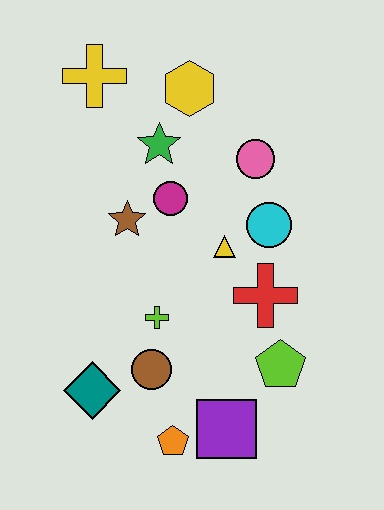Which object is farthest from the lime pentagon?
The yellow cross is farthest from the lime pentagon.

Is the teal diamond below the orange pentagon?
No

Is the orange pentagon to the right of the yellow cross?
Yes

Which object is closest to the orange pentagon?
The purple square is closest to the orange pentagon.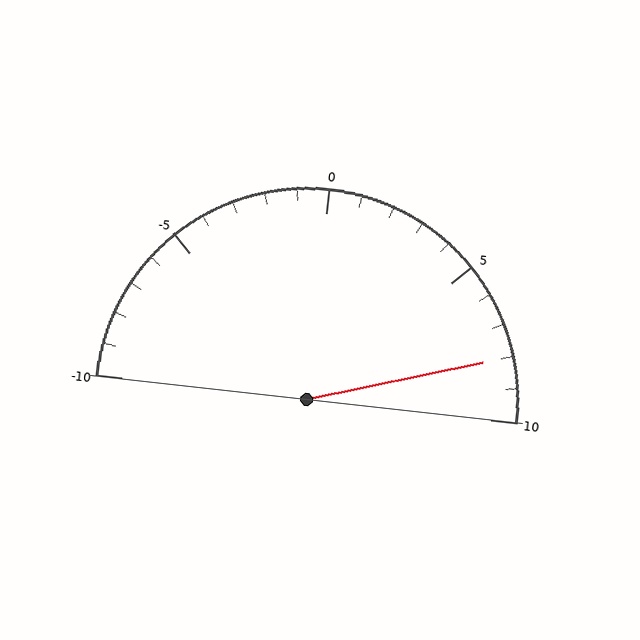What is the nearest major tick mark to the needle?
The nearest major tick mark is 10.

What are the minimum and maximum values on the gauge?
The gauge ranges from -10 to 10.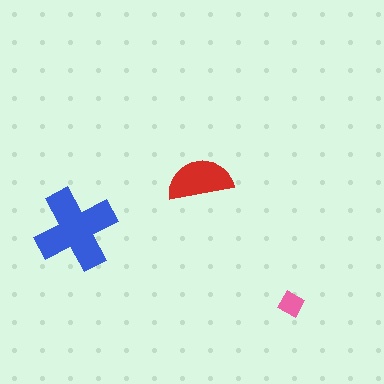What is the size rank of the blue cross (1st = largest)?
1st.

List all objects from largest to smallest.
The blue cross, the red semicircle, the pink diamond.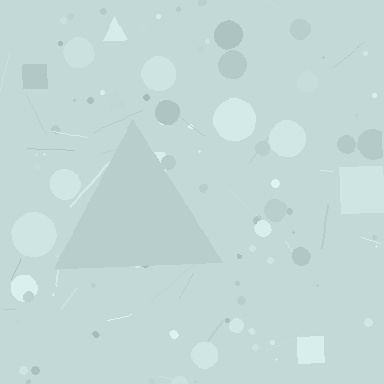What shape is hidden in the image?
A triangle is hidden in the image.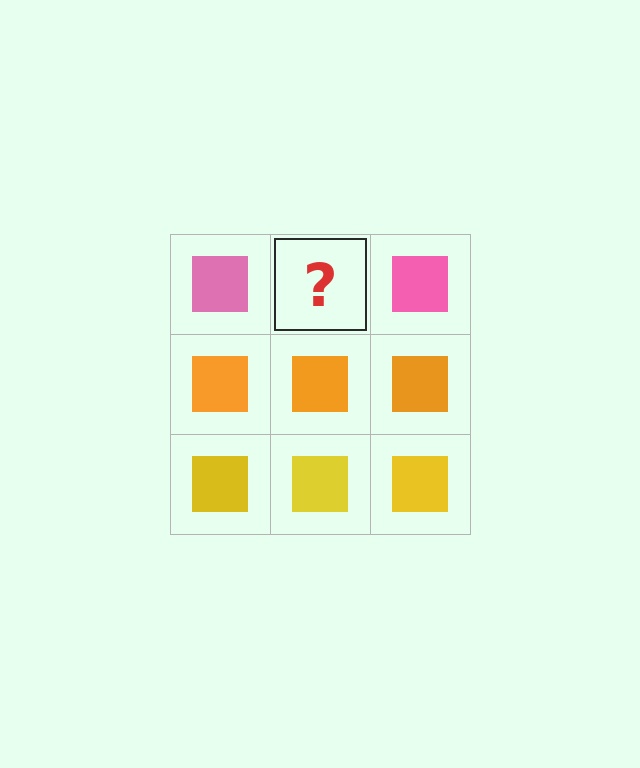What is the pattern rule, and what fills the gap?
The rule is that each row has a consistent color. The gap should be filled with a pink square.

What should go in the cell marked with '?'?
The missing cell should contain a pink square.